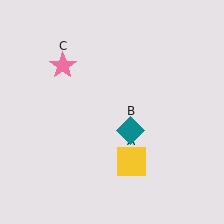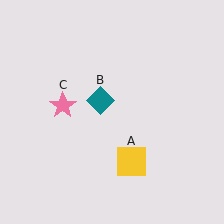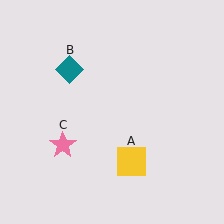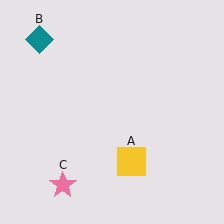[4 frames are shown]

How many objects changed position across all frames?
2 objects changed position: teal diamond (object B), pink star (object C).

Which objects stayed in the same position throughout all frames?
Yellow square (object A) remained stationary.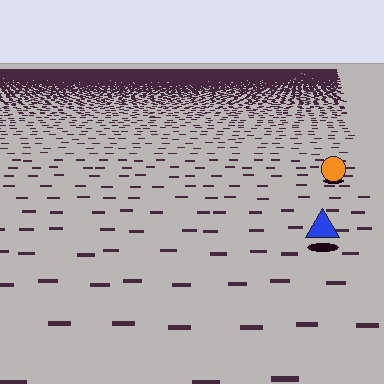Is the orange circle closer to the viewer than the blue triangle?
No. The blue triangle is closer — you can tell from the texture gradient: the ground texture is coarser near it.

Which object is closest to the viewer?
The blue triangle is closest. The texture marks near it are larger and more spread out.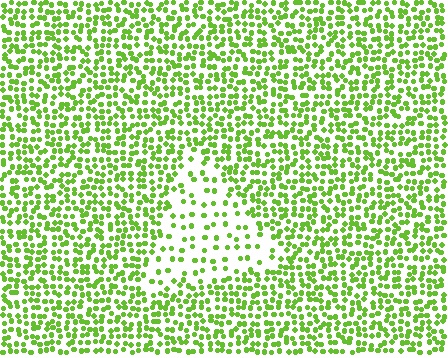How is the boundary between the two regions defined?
The boundary is defined by a change in element density (approximately 2.4x ratio). All elements are the same color, size, and shape.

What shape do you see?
I see a triangle.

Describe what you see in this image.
The image contains small lime elements arranged at two different densities. A triangle-shaped region is visible where the elements are less densely packed than the surrounding area.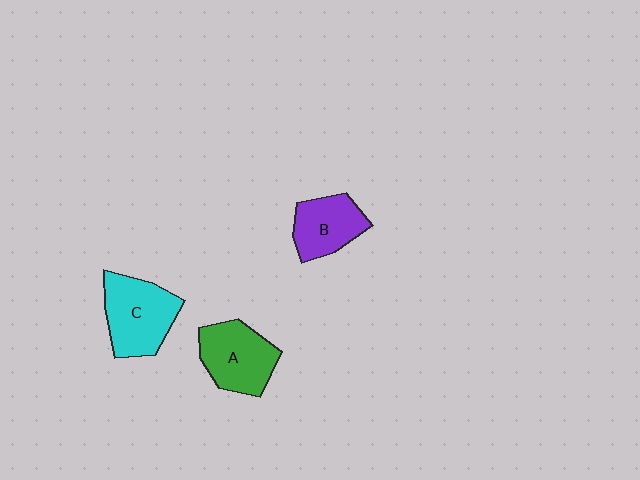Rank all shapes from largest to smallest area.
From largest to smallest: C (cyan), A (green), B (purple).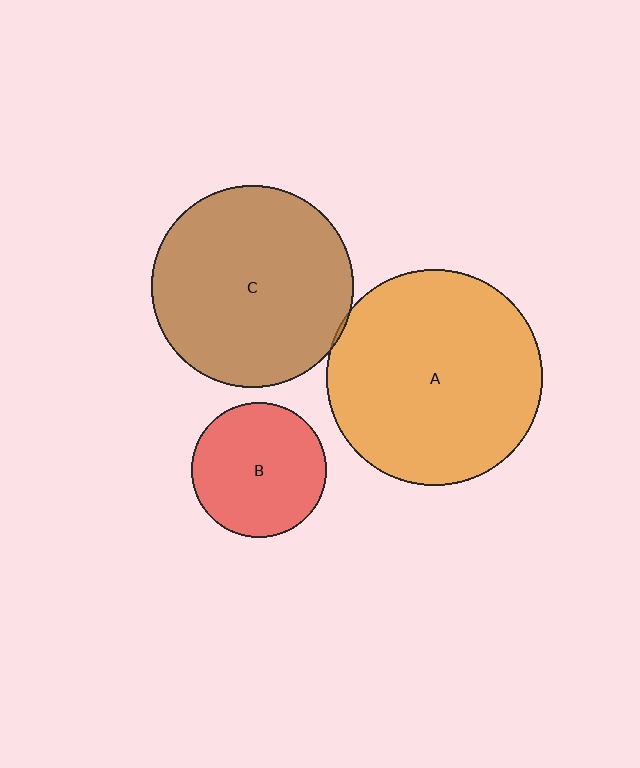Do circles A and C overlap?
Yes.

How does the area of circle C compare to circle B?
Approximately 2.2 times.